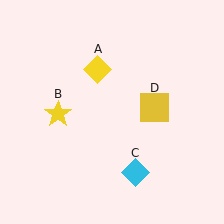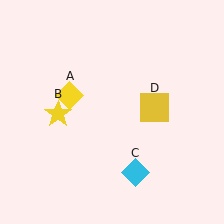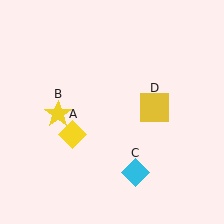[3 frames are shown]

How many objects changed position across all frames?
1 object changed position: yellow diamond (object A).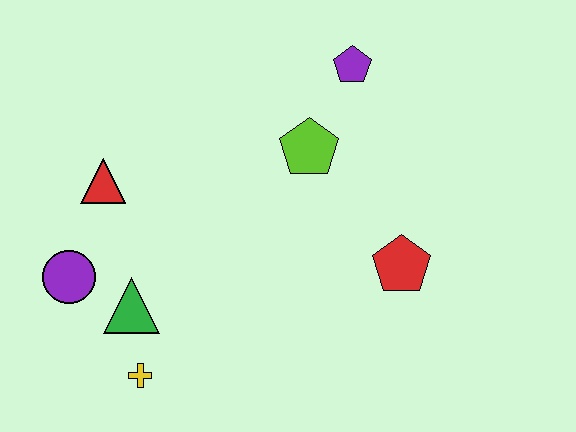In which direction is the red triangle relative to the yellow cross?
The red triangle is above the yellow cross.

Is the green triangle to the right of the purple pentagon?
No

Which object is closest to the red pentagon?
The lime pentagon is closest to the red pentagon.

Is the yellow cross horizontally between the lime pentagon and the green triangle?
Yes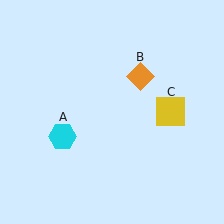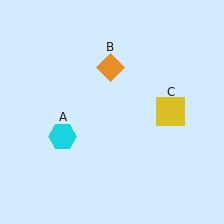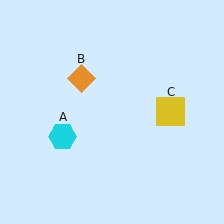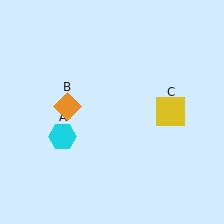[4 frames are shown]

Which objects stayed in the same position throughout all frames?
Cyan hexagon (object A) and yellow square (object C) remained stationary.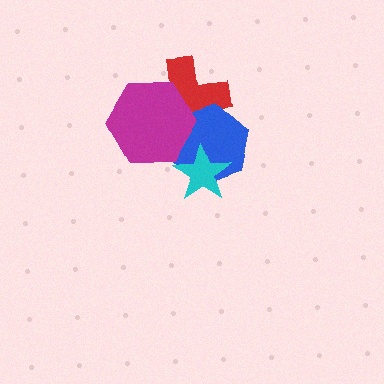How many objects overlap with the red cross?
2 objects overlap with the red cross.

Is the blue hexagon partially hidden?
Yes, it is partially covered by another shape.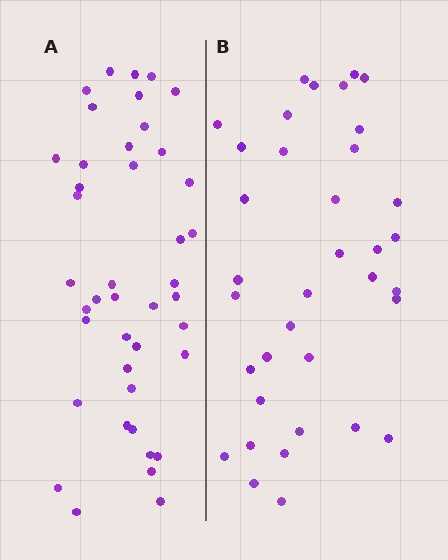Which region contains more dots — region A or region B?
Region A (the left region) has more dots.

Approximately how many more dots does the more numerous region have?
Region A has about 6 more dots than region B.